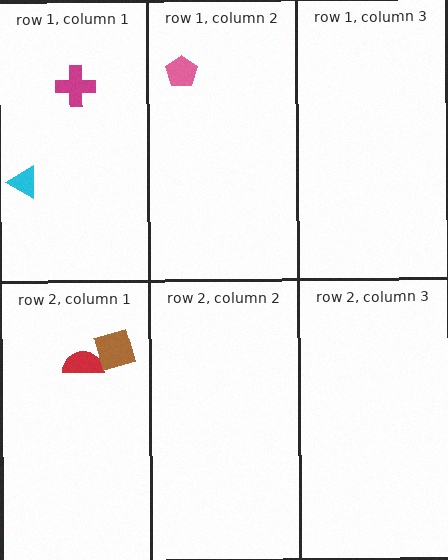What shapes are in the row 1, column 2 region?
The pink pentagon.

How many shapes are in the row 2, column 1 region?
2.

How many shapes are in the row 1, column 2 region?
1.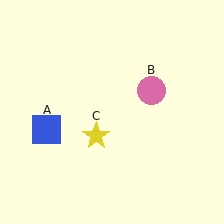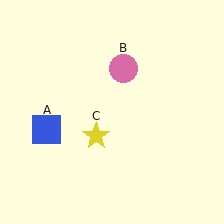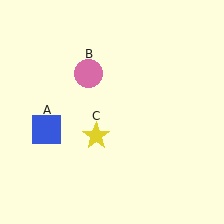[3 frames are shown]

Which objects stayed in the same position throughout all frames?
Blue square (object A) and yellow star (object C) remained stationary.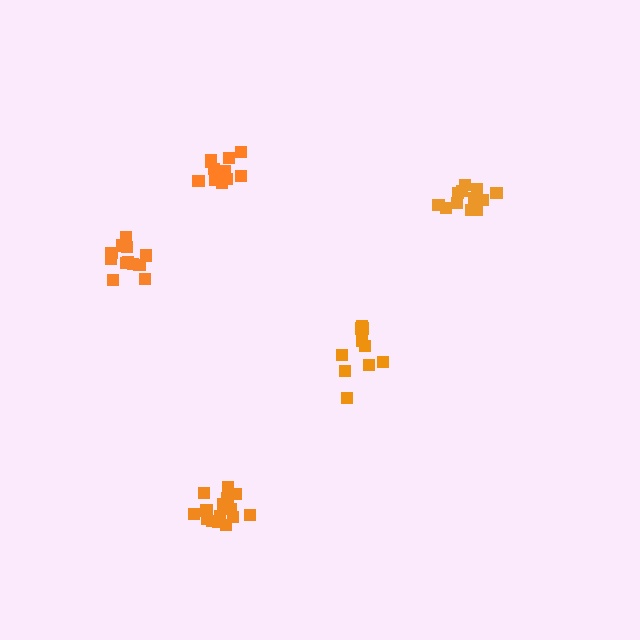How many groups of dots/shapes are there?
There are 5 groups.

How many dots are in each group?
Group 1: 10 dots, Group 2: 12 dots, Group 3: 11 dots, Group 4: 12 dots, Group 5: 15 dots (60 total).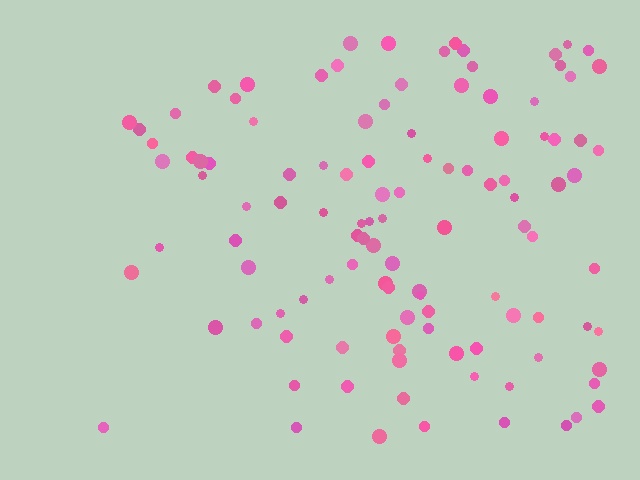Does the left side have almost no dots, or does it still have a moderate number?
Still a moderate number, just noticeably fewer than the right.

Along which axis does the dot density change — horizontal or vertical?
Horizontal.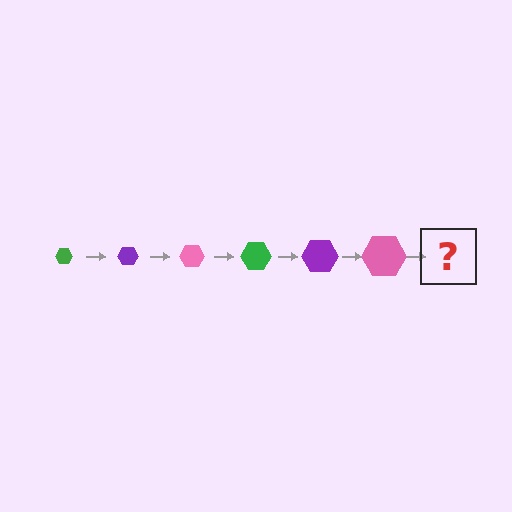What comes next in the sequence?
The next element should be a green hexagon, larger than the previous one.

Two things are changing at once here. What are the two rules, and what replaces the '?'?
The two rules are that the hexagon grows larger each step and the color cycles through green, purple, and pink. The '?' should be a green hexagon, larger than the previous one.